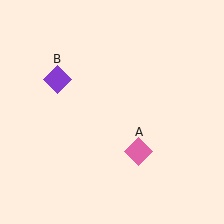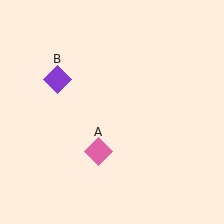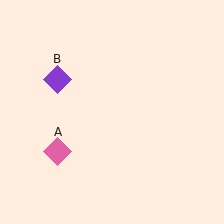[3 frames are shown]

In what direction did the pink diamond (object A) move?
The pink diamond (object A) moved left.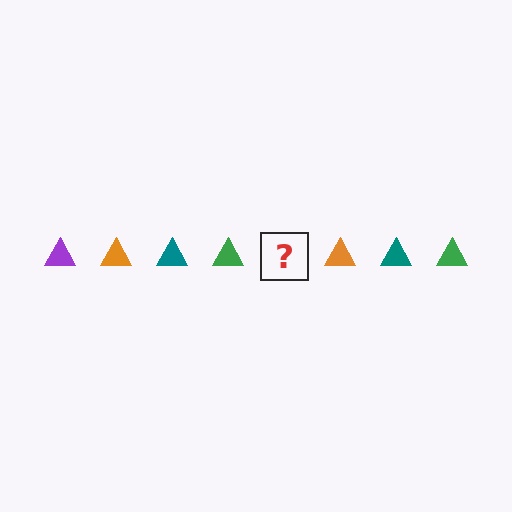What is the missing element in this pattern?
The missing element is a purple triangle.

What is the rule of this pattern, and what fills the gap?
The rule is that the pattern cycles through purple, orange, teal, green triangles. The gap should be filled with a purple triangle.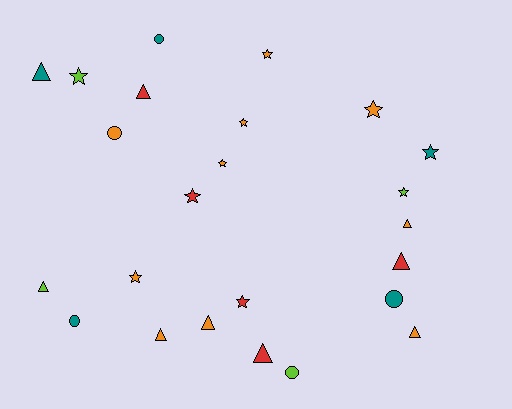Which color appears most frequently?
Orange, with 10 objects.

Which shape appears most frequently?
Star, with 10 objects.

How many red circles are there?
There are no red circles.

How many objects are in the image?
There are 24 objects.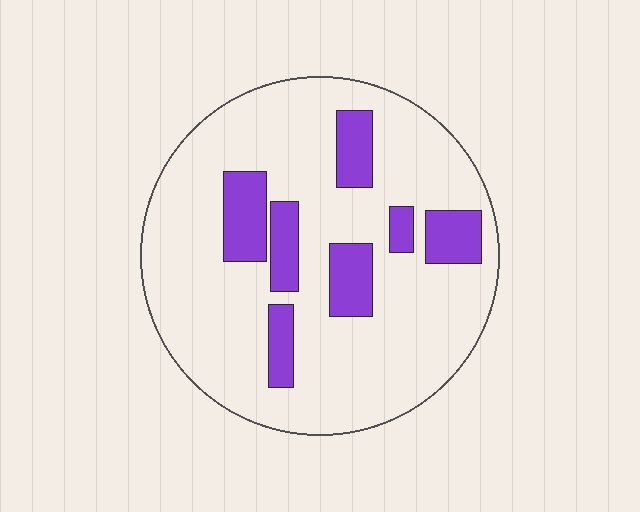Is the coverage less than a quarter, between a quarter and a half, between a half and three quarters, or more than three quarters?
Less than a quarter.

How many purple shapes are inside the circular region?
7.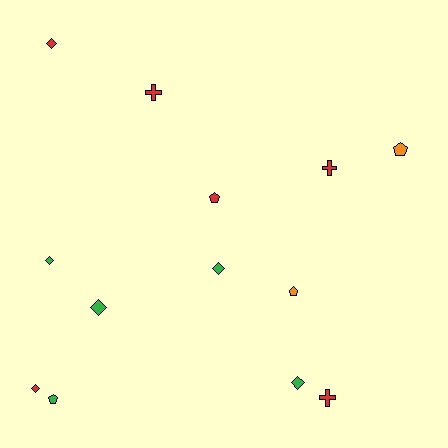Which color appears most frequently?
Red, with 6 objects.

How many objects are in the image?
There are 13 objects.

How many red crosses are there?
There are 3 red crosses.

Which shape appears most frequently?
Diamond, with 6 objects.